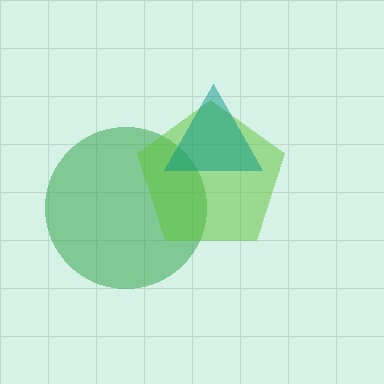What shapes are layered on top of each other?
The layered shapes are: a green circle, a lime pentagon, a teal triangle.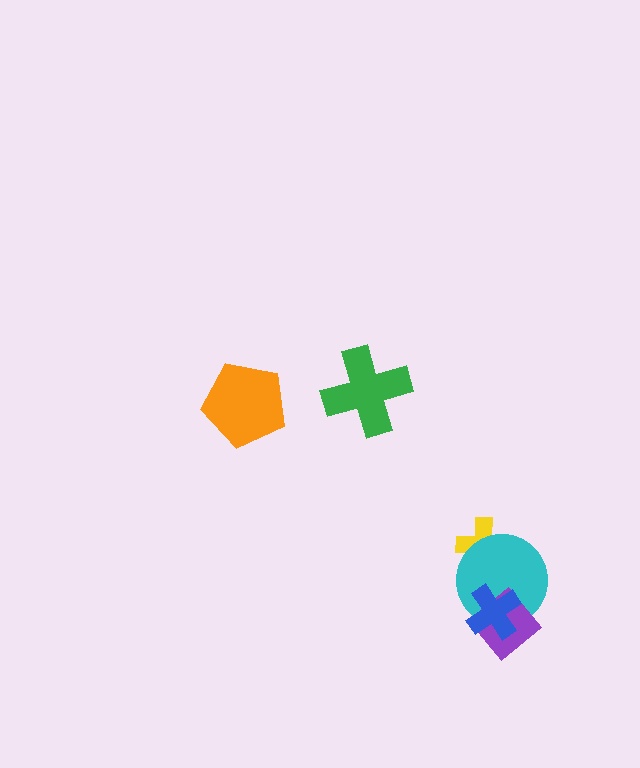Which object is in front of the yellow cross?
The cyan circle is in front of the yellow cross.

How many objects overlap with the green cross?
0 objects overlap with the green cross.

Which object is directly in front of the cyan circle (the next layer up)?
The purple diamond is directly in front of the cyan circle.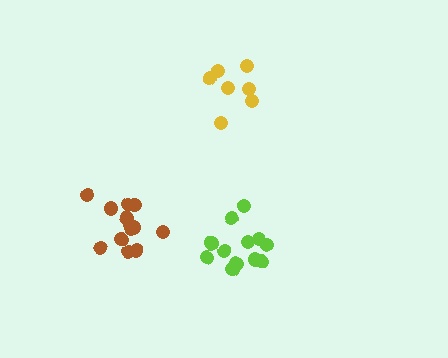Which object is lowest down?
The lime cluster is bottommost.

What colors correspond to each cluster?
The clusters are colored: brown, yellow, lime.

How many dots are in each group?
Group 1: 13 dots, Group 2: 7 dots, Group 3: 12 dots (32 total).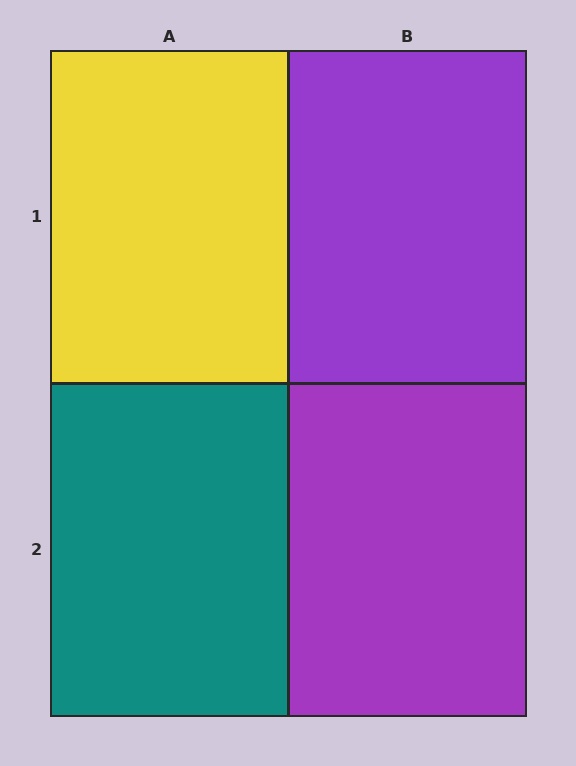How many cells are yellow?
1 cell is yellow.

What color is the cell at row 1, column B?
Purple.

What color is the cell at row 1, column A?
Yellow.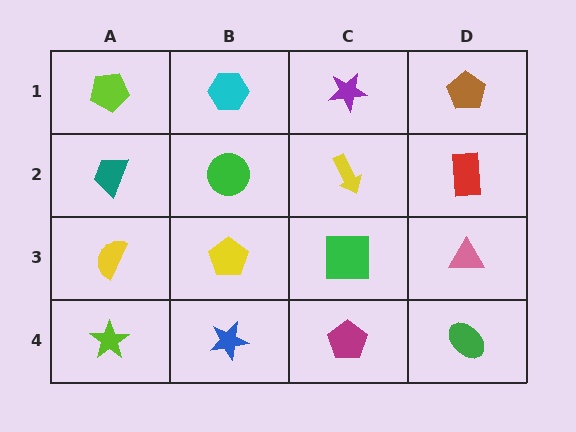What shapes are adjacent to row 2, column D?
A brown pentagon (row 1, column D), a pink triangle (row 3, column D), a yellow arrow (row 2, column C).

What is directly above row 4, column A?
A yellow semicircle.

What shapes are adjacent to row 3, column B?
A green circle (row 2, column B), a blue star (row 4, column B), a yellow semicircle (row 3, column A), a green square (row 3, column C).